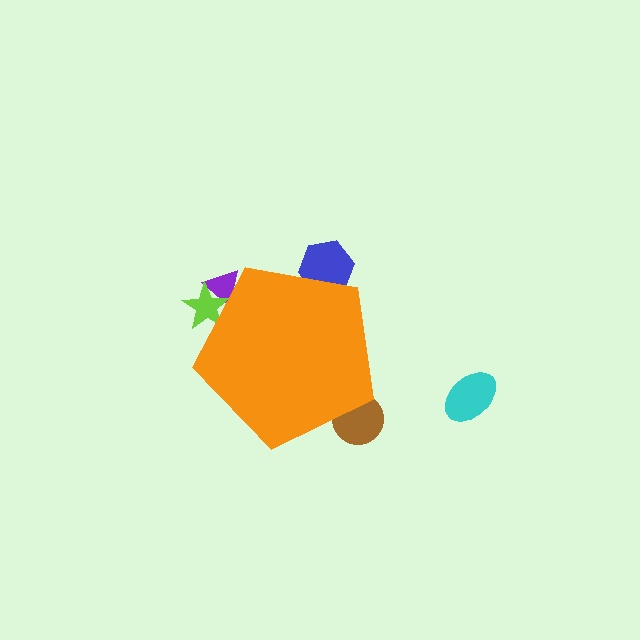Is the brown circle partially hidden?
Yes, the brown circle is partially hidden behind the orange pentagon.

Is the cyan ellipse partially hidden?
No, the cyan ellipse is fully visible.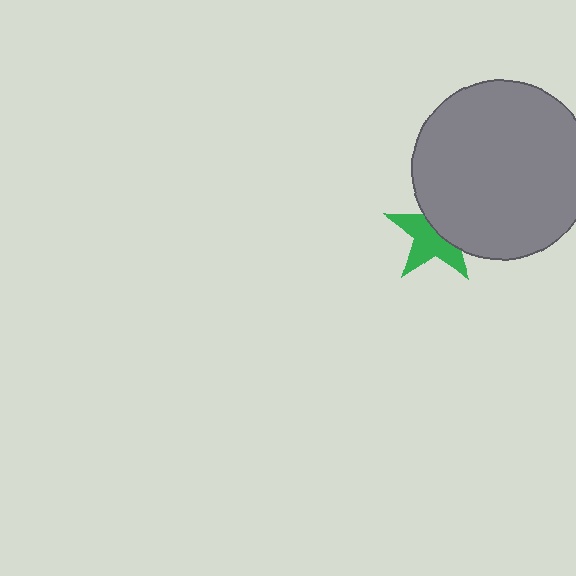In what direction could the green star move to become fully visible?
The green star could move toward the lower-left. That would shift it out from behind the gray circle entirely.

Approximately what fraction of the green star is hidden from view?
Roughly 43% of the green star is hidden behind the gray circle.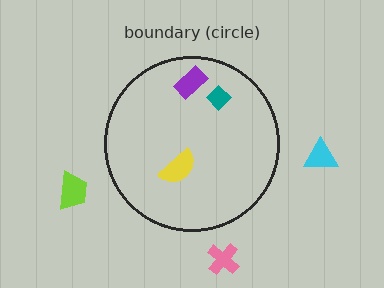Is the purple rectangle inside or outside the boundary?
Inside.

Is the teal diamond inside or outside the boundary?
Inside.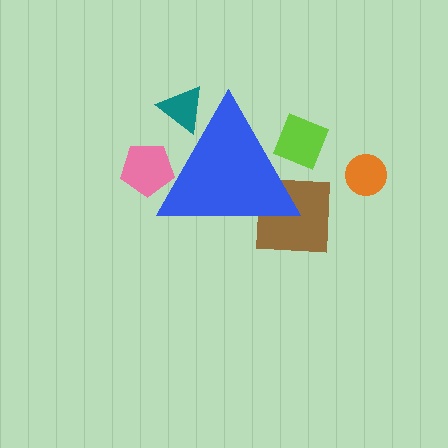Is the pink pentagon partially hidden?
Yes, the pink pentagon is partially hidden behind the blue triangle.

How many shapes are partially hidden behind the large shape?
4 shapes are partially hidden.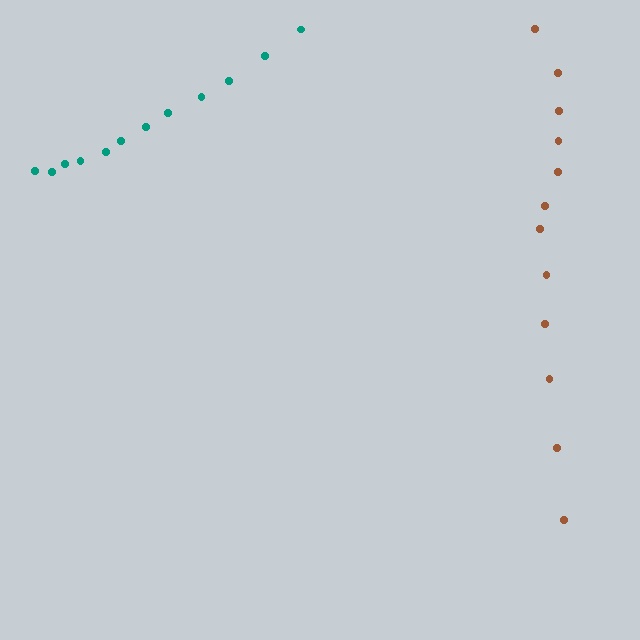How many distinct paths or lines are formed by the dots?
There are 2 distinct paths.